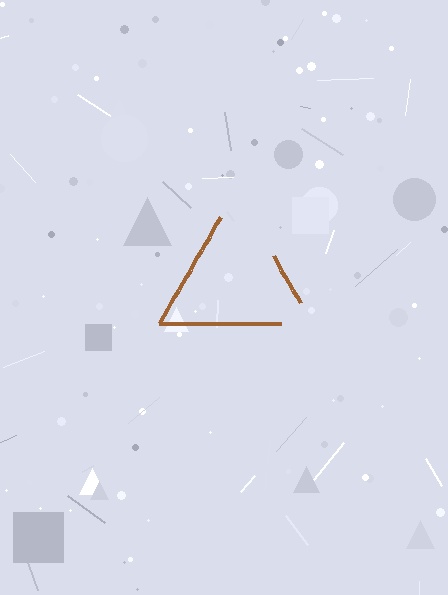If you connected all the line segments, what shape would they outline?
They would outline a triangle.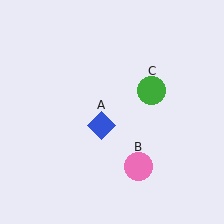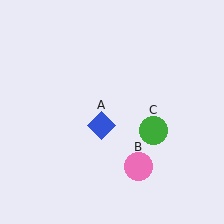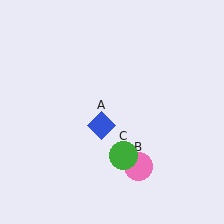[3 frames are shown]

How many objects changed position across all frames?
1 object changed position: green circle (object C).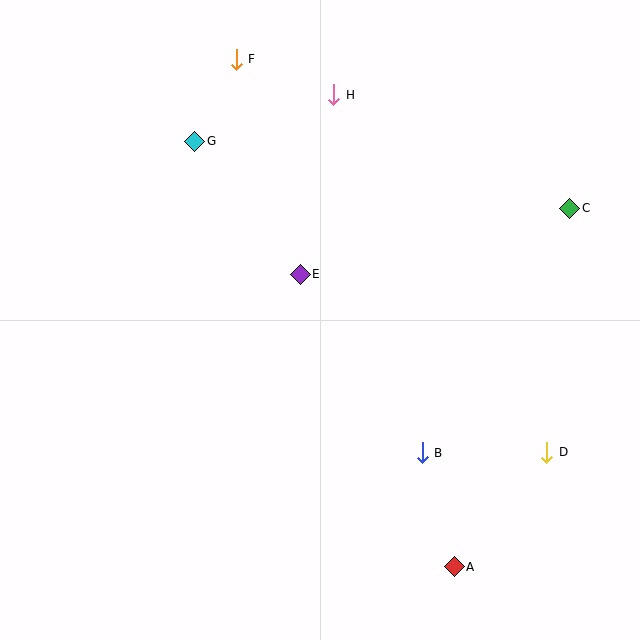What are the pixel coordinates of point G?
Point G is at (195, 141).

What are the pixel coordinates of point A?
Point A is at (454, 567).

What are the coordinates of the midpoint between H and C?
The midpoint between H and C is at (452, 151).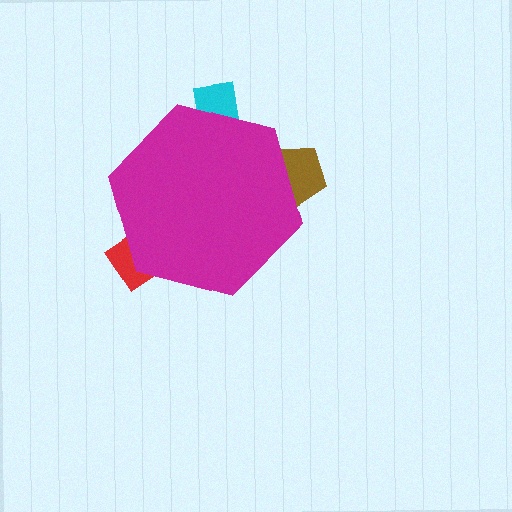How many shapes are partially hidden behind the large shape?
3 shapes are partially hidden.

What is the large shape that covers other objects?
A magenta hexagon.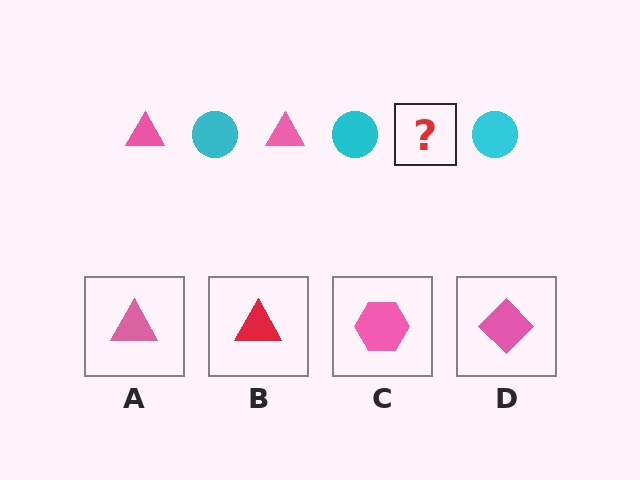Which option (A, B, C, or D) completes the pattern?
A.